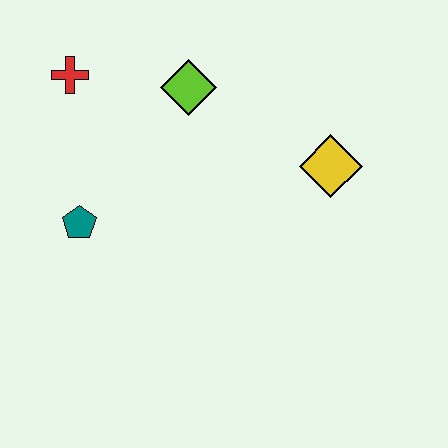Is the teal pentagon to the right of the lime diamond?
No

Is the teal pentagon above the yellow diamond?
No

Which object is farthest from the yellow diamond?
The red cross is farthest from the yellow diamond.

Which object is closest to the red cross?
The lime diamond is closest to the red cross.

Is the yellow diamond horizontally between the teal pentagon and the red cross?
No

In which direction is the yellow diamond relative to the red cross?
The yellow diamond is to the right of the red cross.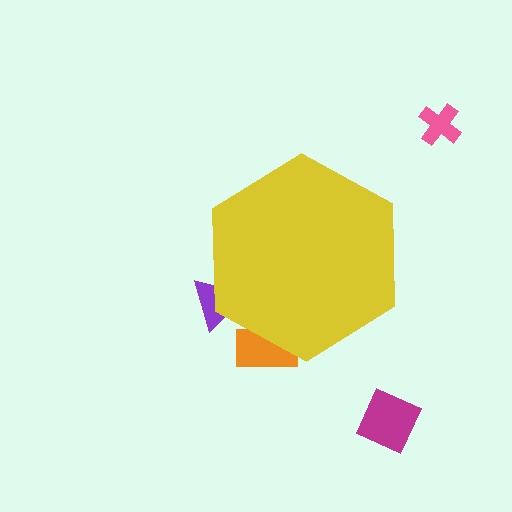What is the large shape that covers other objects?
A yellow hexagon.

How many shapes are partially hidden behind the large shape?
2 shapes are partially hidden.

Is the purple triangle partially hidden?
Yes, the purple triangle is partially hidden behind the yellow hexagon.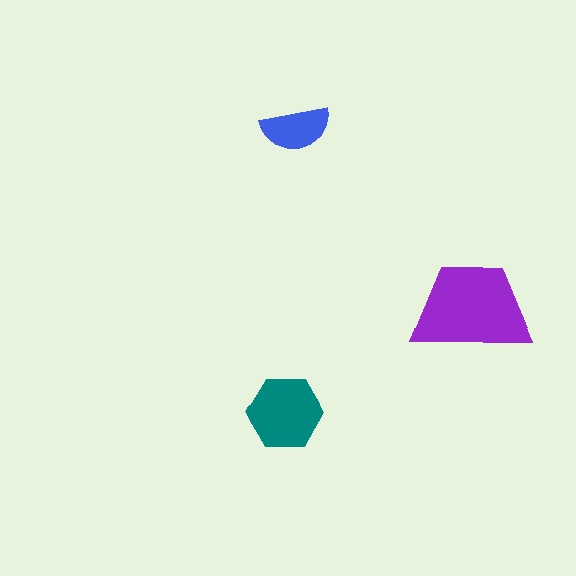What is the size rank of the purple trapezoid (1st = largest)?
1st.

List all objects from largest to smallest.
The purple trapezoid, the teal hexagon, the blue semicircle.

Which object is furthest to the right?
The purple trapezoid is rightmost.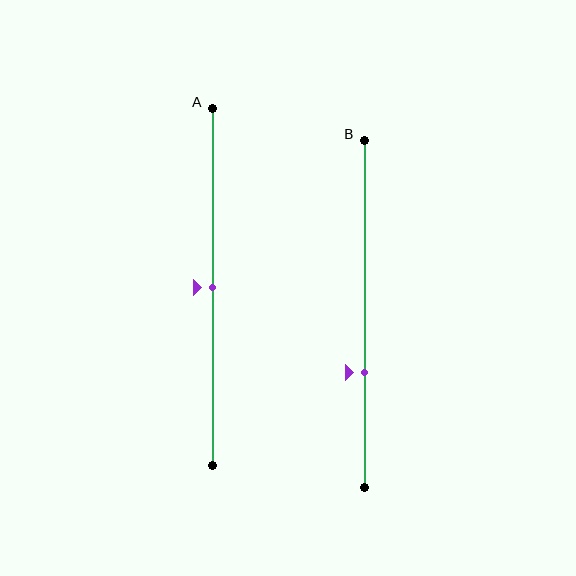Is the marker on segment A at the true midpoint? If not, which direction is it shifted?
Yes, the marker on segment A is at the true midpoint.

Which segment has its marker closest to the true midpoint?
Segment A has its marker closest to the true midpoint.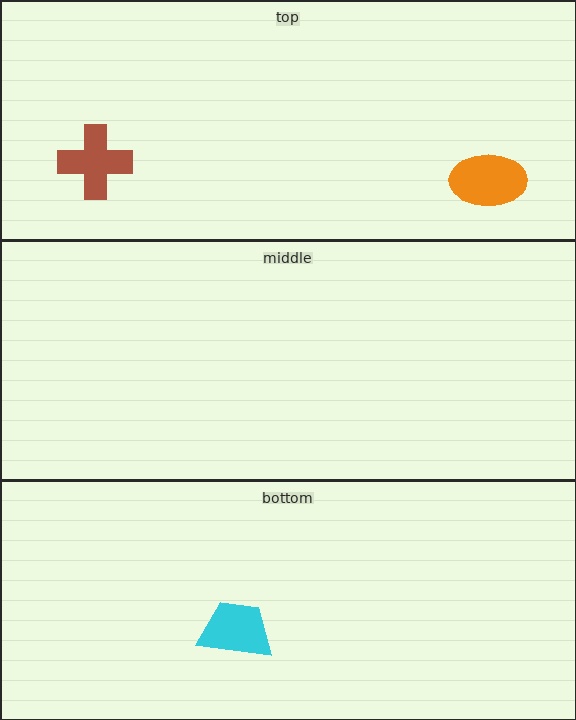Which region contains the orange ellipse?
The top region.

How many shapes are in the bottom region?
1.